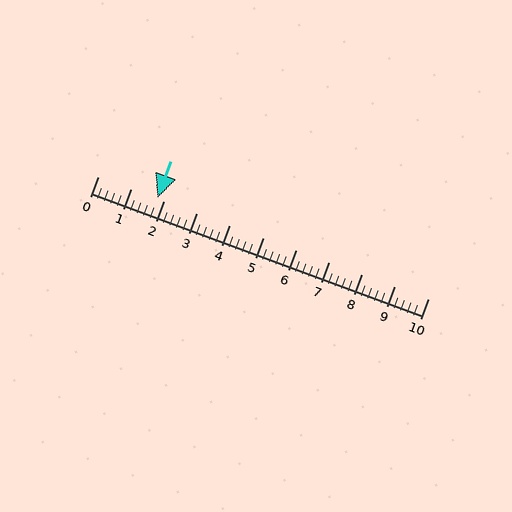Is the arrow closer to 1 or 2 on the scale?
The arrow is closer to 2.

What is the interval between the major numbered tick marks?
The major tick marks are spaced 1 units apart.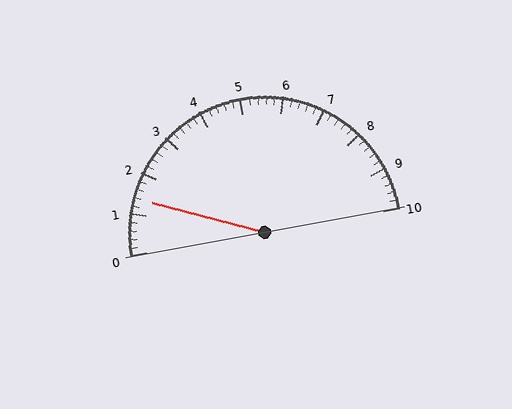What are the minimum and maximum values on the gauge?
The gauge ranges from 0 to 10.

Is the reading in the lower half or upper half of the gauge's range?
The reading is in the lower half of the range (0 to 10).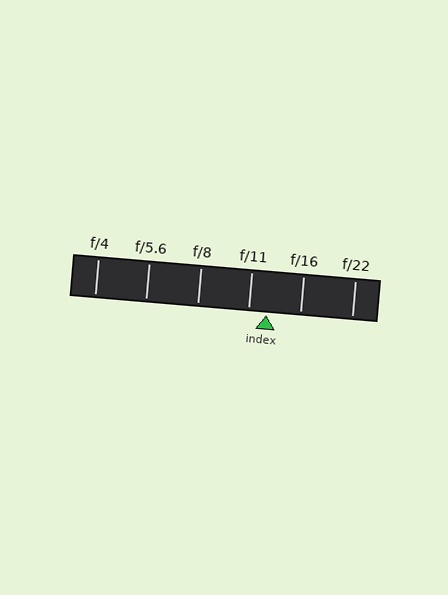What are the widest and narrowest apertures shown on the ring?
The widest aperture shown is f/4 and the narrowest is f/22.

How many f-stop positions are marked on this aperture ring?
There are 6 f-stop positions marked.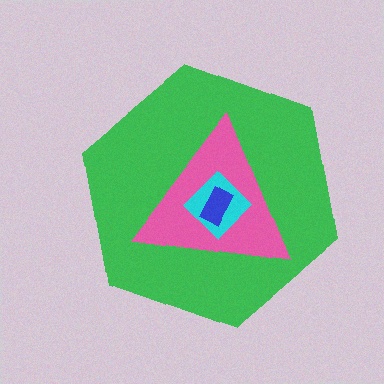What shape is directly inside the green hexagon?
The pink triangle.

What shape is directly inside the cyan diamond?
The blue rectangle.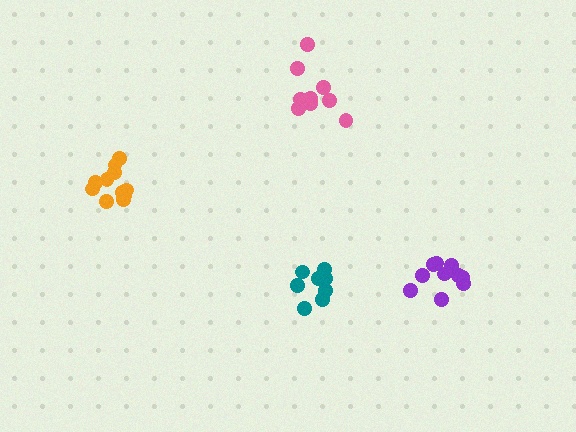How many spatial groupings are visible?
There are 4 spatial groupings.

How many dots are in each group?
Group 1: 11 dots, Group 2: 10 dots, Group 3: 9 dots, Group 4: 8 dots (38 total).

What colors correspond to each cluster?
The clusters are colored: orange, purple, pink, teal.